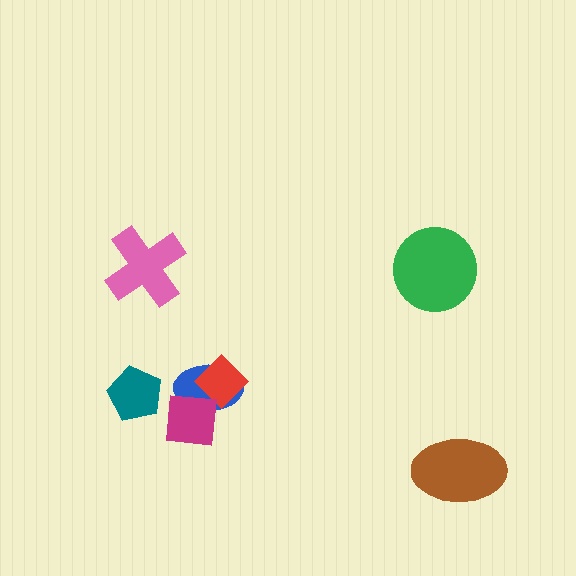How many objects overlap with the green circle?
0 objects overlap with the green circle.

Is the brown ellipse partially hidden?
No, no other shape covers it.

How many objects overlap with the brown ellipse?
0 objects overlap with the brown ellipse.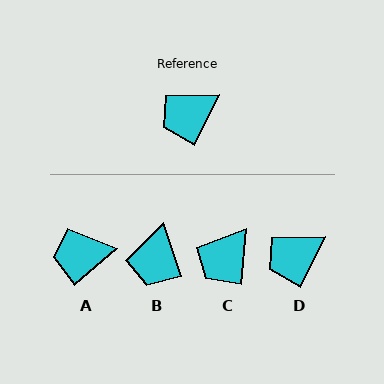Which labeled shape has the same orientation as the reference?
D.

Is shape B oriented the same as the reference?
No, it is off by about 45 degrees.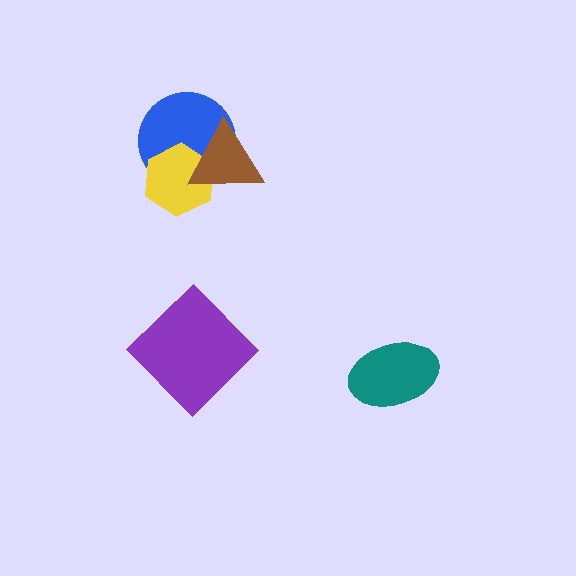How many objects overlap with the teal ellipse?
0 objects overlap with the teal ellipse.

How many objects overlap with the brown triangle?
2 objects overlap with the brown triangle.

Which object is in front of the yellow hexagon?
The brown triangle is in front of the yellow hexagon.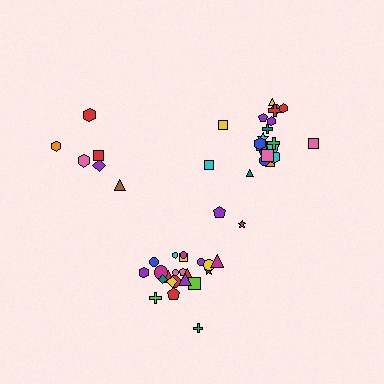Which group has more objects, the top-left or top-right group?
The top-right group.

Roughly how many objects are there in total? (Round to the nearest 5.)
Roughly 55 objects in total.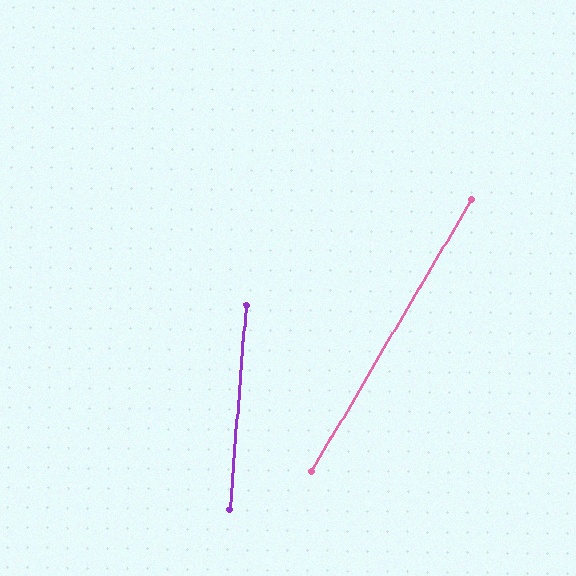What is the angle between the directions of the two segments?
Approximately 26 degrees.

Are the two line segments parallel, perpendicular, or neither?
Neither parallel nor perpendicular — they differ by about 26°.